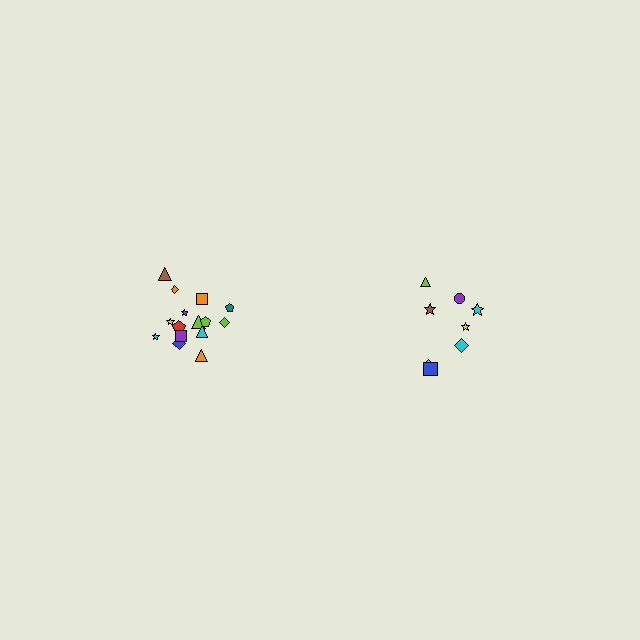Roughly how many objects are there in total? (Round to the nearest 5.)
Roughly 25 objects in total.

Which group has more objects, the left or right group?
The left group.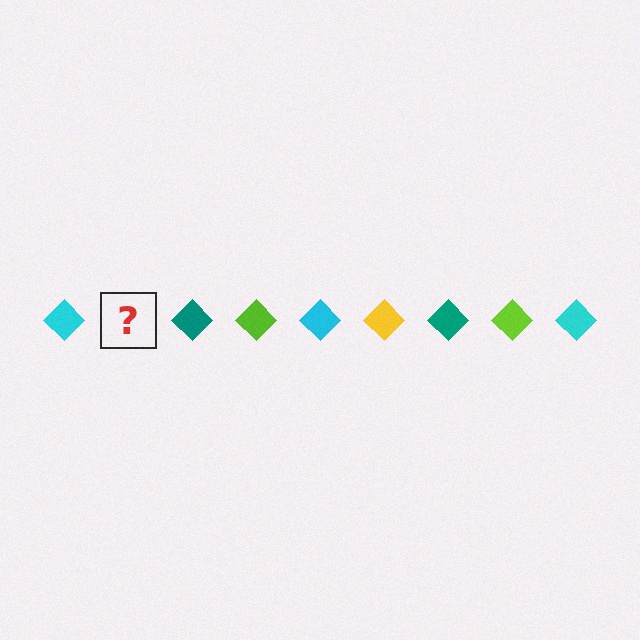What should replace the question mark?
The question mark should be replaced with a yellow diamond.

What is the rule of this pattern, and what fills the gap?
The rule is that the pattern cycles through cyan, yellow, teal, lime diamonds. The gap should be filled with a yellow diamond.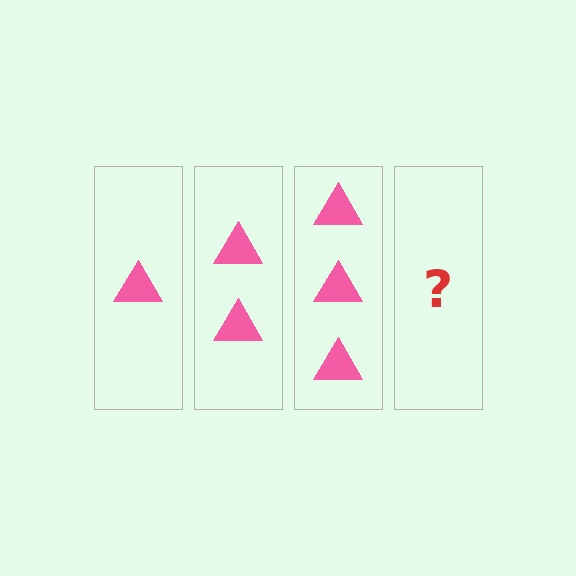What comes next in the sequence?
The next element should be 4 triangles.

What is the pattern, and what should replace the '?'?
The pattern is that each step adds one more triangle. The '?' should be 4 triangles.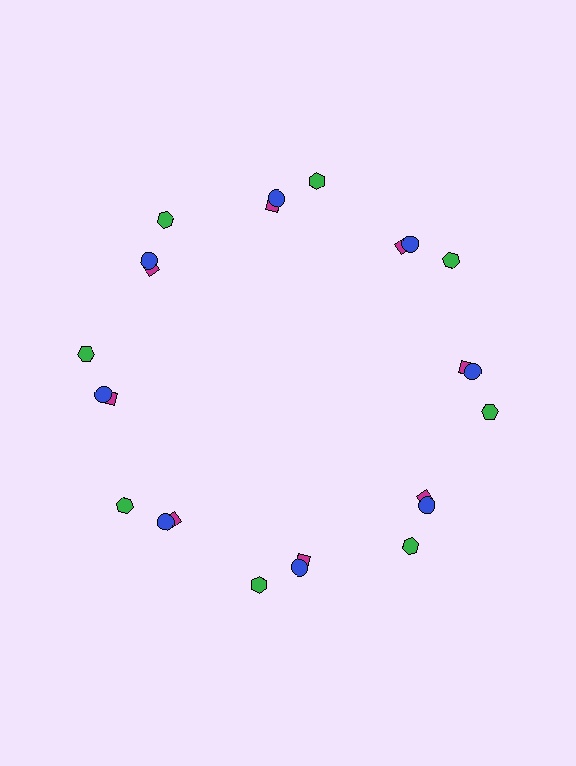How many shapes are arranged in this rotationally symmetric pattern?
There are 24 shapes, arranged in 8 groups of 3.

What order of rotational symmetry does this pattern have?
This pattern has 8-fold rotational symmetry.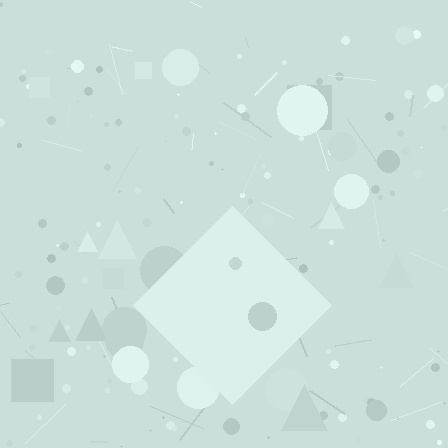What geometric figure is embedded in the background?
A diamond is embedded in the background.